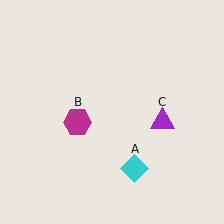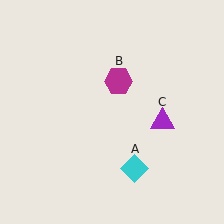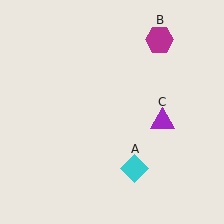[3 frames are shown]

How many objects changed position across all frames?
1 object changed position: magenta hexagon (object B).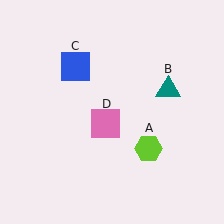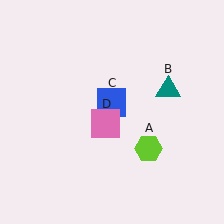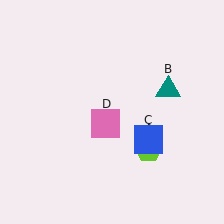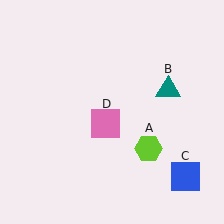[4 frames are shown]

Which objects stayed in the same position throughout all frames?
Lime hexagon (object A) and teal triangle (object B) and pink square (object D) remained stationary.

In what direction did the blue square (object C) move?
The blue square (object C) moved down and to the right.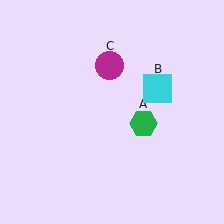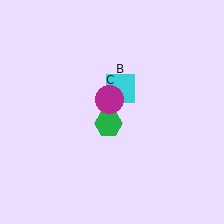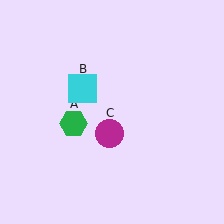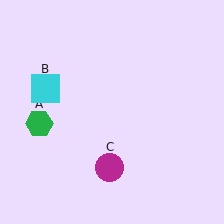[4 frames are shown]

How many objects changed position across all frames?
3 objects changed position: green hexagon (object A), cyan square (object B), magenta circle (object C).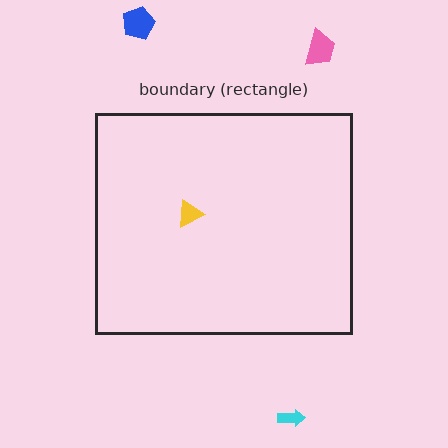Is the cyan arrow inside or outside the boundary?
Outside.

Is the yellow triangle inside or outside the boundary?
Inside.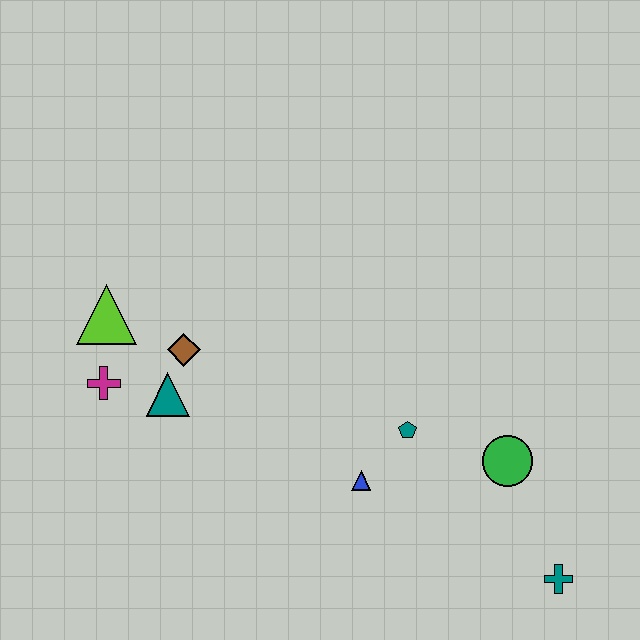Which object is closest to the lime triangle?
The magenta cross is closest to the lime triangle.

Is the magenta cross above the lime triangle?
No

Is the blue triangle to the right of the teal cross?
No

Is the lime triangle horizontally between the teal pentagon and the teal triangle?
No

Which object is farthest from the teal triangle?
The teal cross is farthest from the teal triangle.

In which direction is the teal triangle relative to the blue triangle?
The teal triangle is to the left of the blue triangle.